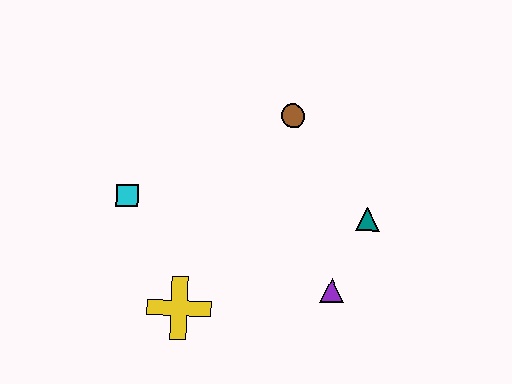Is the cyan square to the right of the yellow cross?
No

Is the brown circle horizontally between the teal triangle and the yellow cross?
Yes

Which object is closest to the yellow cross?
The cyan square is closest to the yellow cross.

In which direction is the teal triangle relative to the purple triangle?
The teal triangle is above the purple triangle.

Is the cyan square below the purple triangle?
No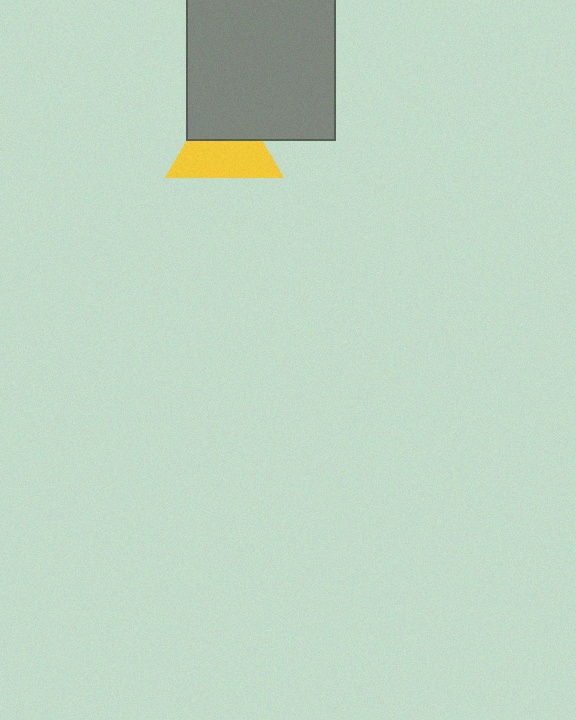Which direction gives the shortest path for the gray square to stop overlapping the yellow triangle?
Moving up gives the shortest separation.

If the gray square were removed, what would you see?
You would see the complete yellow triangle.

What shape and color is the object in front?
The object in front is a gray square.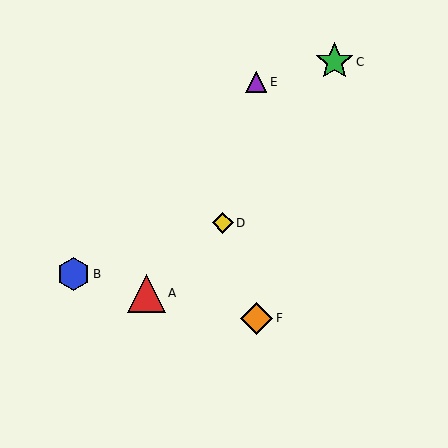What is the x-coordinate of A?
Object A is at x≈146.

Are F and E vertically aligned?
Yes, both are at x≈256.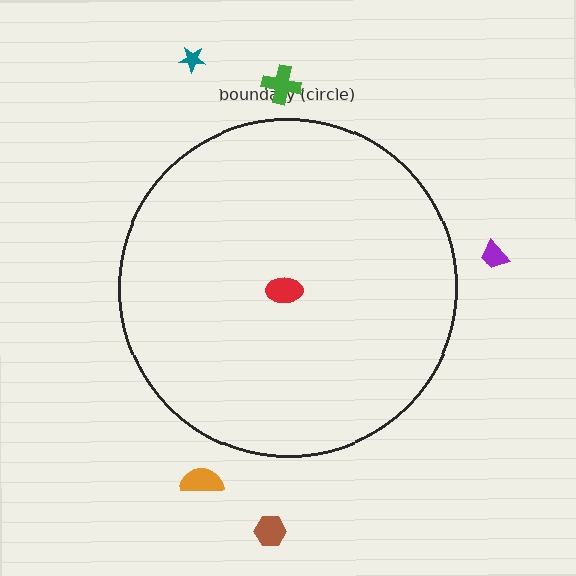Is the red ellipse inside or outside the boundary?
Inside.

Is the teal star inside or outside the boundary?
Outside.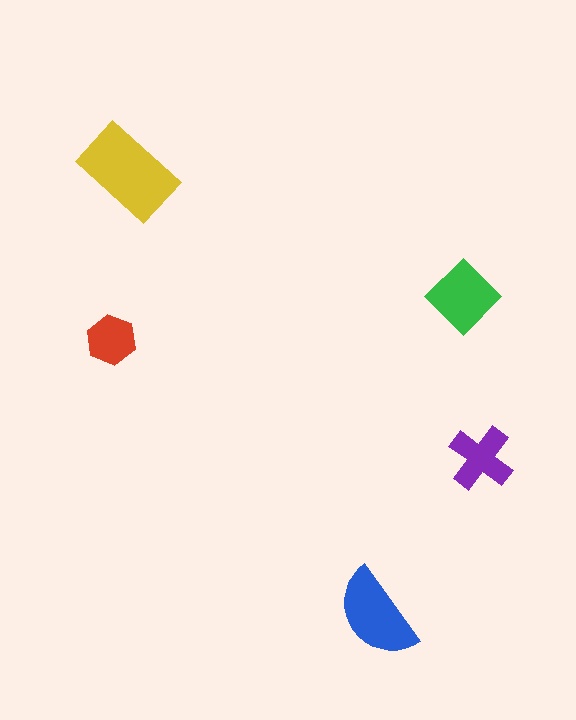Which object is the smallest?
The red hexagon.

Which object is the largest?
The yellow rectangle.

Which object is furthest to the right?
The purple cross is rightmost.